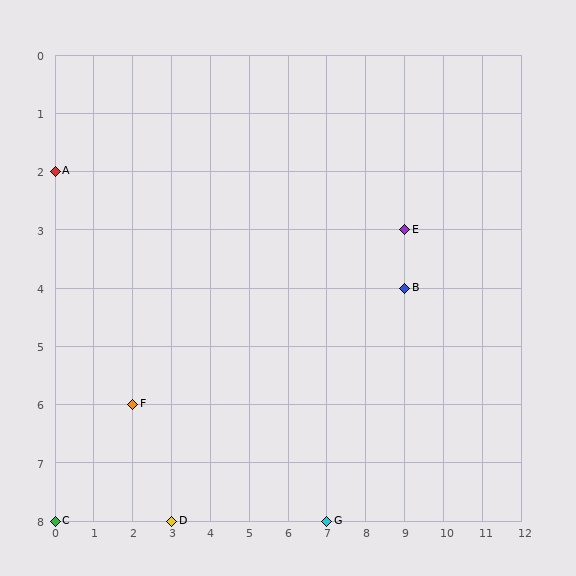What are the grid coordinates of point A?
Point A is at grid coordinates (0, 2).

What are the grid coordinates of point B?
Point B is at grid coordinates (9, 4).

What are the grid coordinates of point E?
Point E is at grid coordinates (9, 3).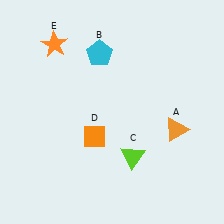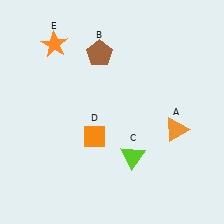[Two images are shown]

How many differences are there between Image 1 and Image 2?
There is 1 difference between the two images.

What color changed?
The pentagon (B) changed from cyan in Image 1 to brown in Image 2.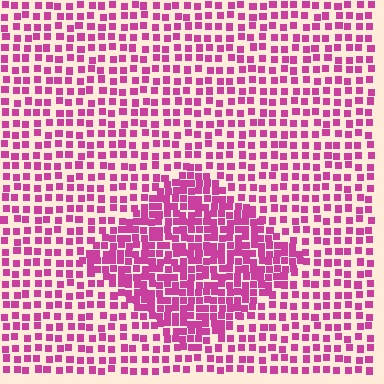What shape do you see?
I see a diamond.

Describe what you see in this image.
The image contains small magenta elements arranged at two different densities. A diamond-shaped region is visible where the elements are more densely packed than the surrounding area.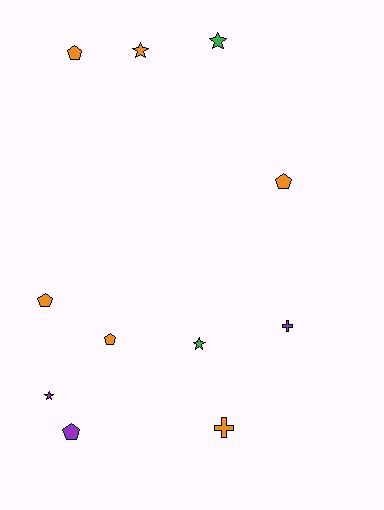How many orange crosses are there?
There is 1 orange cross.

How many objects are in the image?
There are 11 objects.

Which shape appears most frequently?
Pentagon, with 5 objects.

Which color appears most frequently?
Orange, with 6 objects.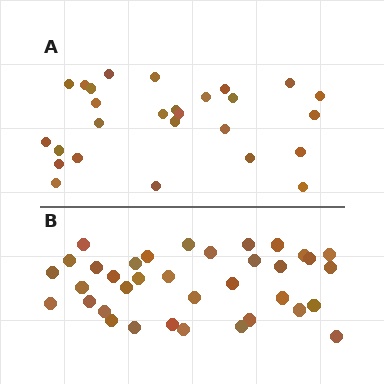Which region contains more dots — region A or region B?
Region B (the bottom region) has more dots.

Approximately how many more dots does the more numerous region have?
Region B has roughly 8 or so more dots than region A.